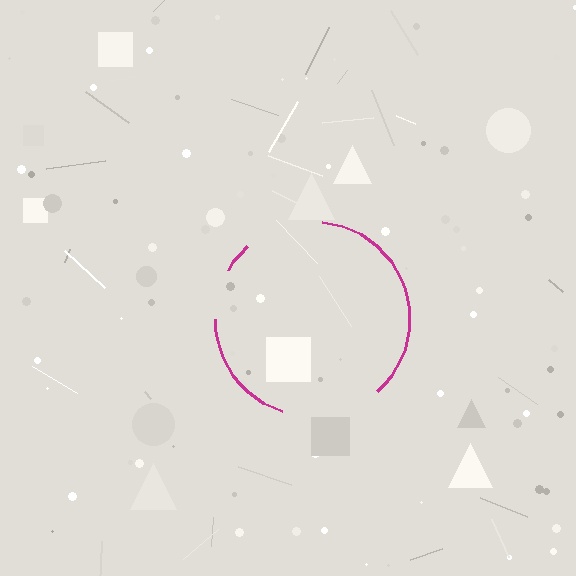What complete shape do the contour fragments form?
The contour fragments form a circle.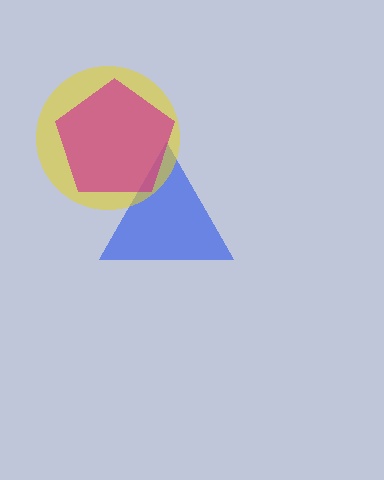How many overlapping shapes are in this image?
There are 3 overlapping shapes in the image.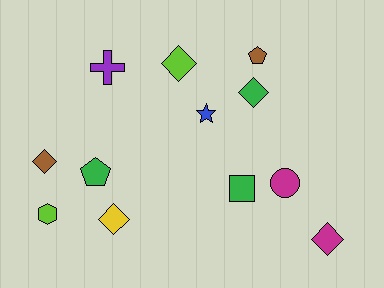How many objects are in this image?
There are 12 objects.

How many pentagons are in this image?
There are 2 pentagons.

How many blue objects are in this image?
There is 1 blue object.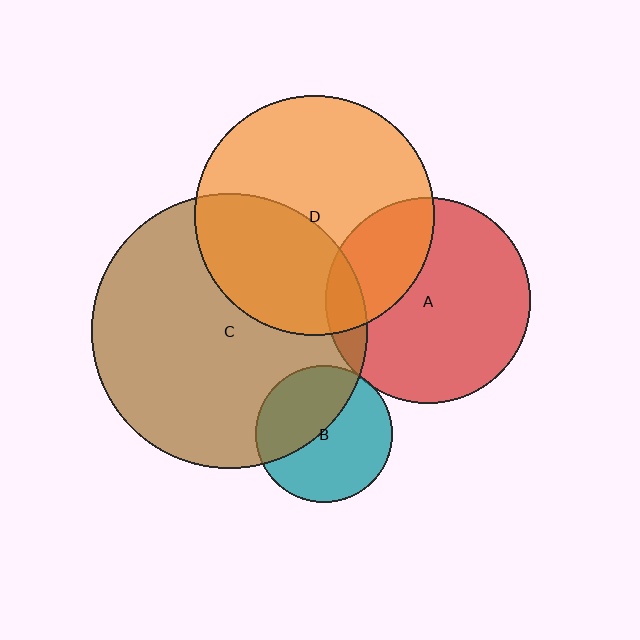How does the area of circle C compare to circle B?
Approximately 4.0 times.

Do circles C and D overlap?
Yes.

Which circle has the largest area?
Circle C (brown).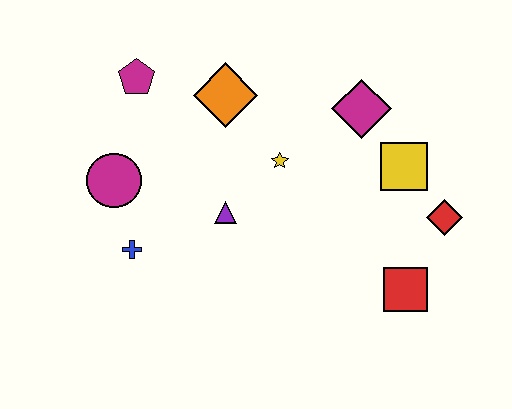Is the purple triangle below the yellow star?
Yes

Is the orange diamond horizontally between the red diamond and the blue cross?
Yes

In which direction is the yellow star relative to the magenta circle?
The yellow star is to the right of the magenta circle.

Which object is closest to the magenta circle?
The blue cross is closest to the magenta circle.